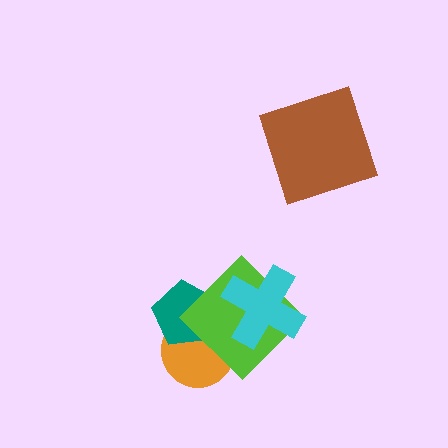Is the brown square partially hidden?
No, no other shape covers it.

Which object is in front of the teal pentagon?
The lime diamond is in front of the teal pentagon.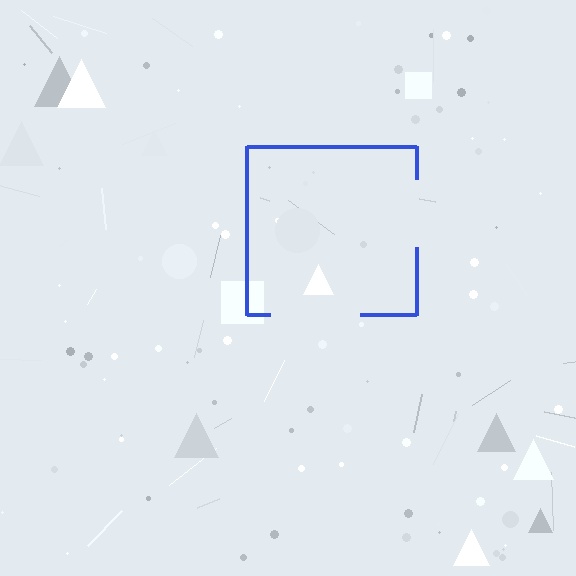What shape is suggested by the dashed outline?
The dashed outline suggests a square.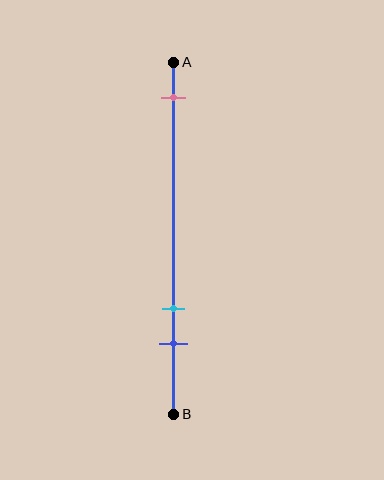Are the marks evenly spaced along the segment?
No, the marks are not evenly spaced.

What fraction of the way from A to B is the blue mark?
The blue mark is approximately 80% (0.8) of the way from A to B.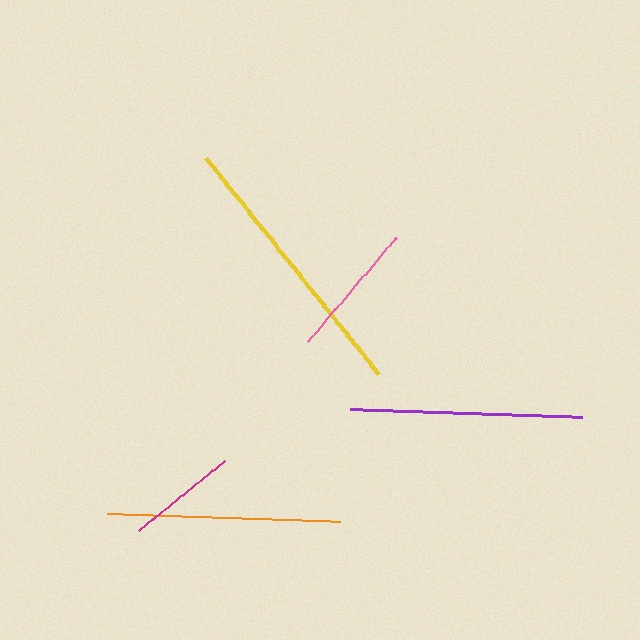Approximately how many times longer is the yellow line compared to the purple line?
The yellow line is approximately 1.2 times the length of the purple line.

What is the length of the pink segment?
The pink segment is approximately 136 pixels long.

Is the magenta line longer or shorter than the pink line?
The pink line is longer than the magenta line.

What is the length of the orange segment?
The orange segment is approximately 233 pixels long.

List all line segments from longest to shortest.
From longest to shortest: yellow, orange, purple, pink, magenta.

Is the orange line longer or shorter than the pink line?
The orange line is longer than the pink line.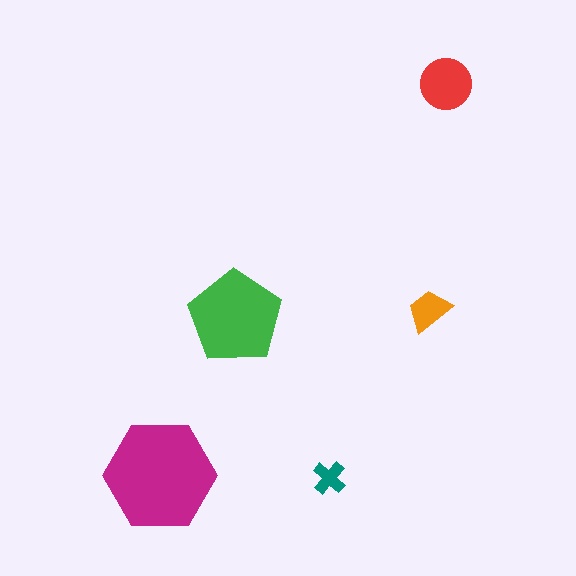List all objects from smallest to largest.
The teal cross, the orange trapezoid, the red circle, the green pentagon, the magenta hexagon.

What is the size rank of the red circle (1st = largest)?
3rd.